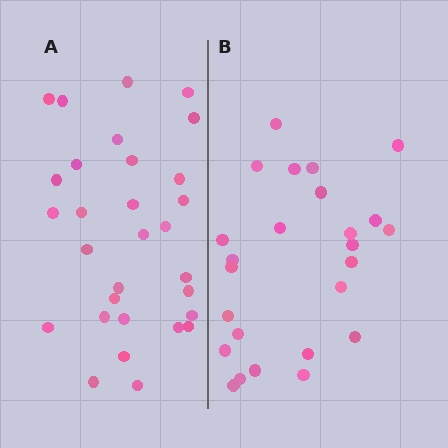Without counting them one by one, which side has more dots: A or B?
Region A (the left region) has more dots.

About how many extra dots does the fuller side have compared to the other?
Region A has about 5 more dots than region B.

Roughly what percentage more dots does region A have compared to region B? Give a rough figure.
About 20% more.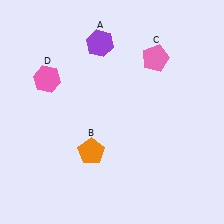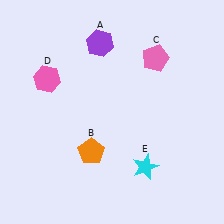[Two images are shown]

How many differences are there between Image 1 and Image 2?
There is 1 difference between the two images.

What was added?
A cyan star (E) was added in Image 2.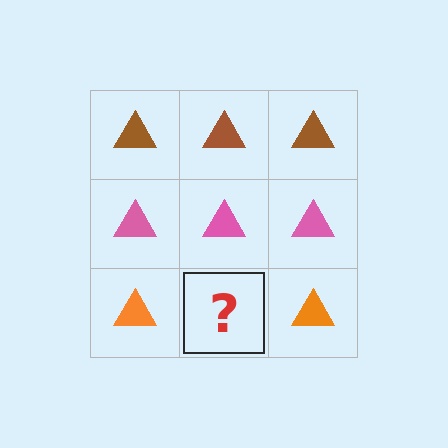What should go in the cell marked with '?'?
The missing cell should contain an orange triangle.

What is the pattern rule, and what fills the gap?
The rule is that each row has a consistent color. The gap should be filled with an orange triangle.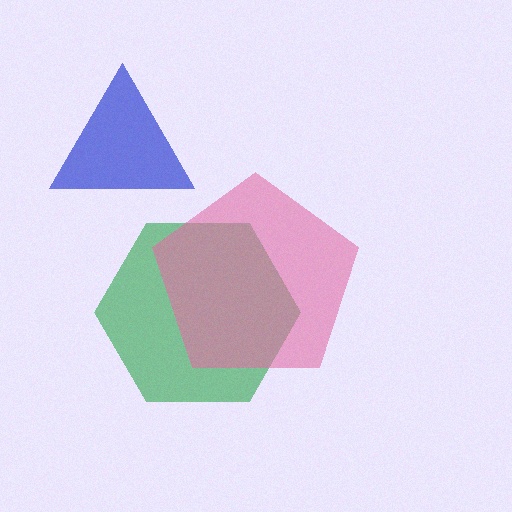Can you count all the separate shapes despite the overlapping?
Yes, there are 3 separate shapes.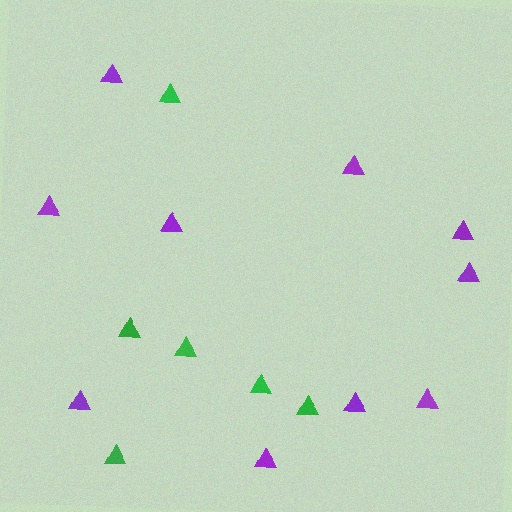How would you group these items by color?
There are 2 groups: one group of green triangles (6) and one group of purple triangles (10).